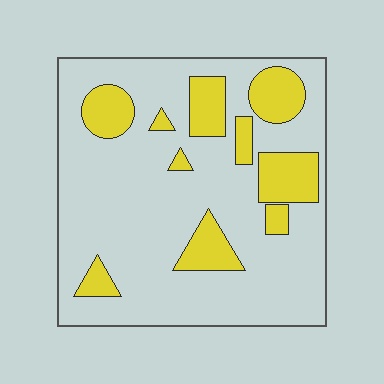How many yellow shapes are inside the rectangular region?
10.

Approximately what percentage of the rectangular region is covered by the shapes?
Approximately 20%.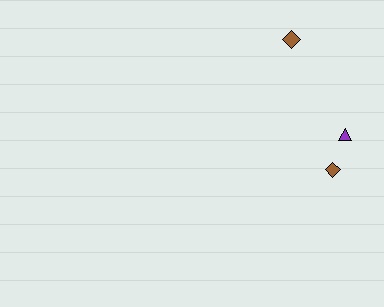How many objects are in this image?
There are 3 objects.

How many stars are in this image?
There are no stars.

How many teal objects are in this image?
There are no teal objects.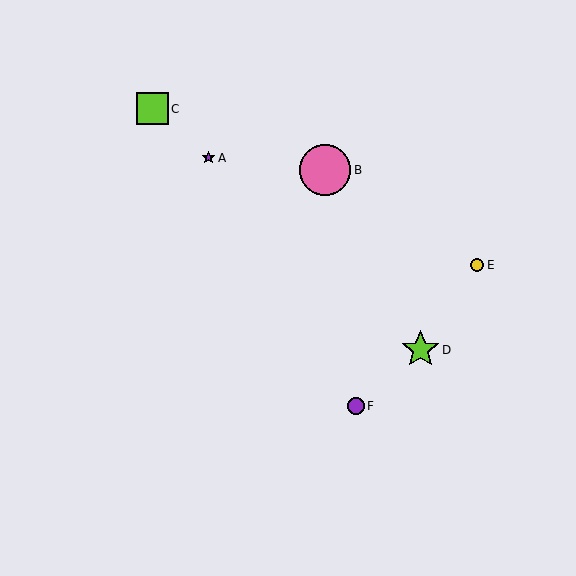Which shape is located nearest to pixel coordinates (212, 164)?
The purple star (labeled A) at (209, 158) is nearest to that location.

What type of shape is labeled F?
Shape F is a purple circle.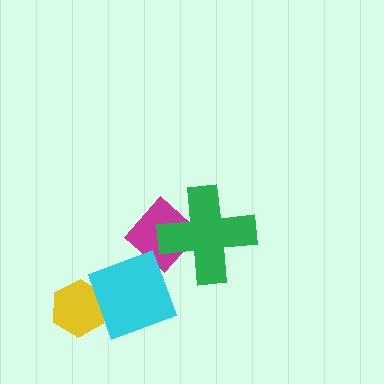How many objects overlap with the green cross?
1 object overlaps with the green cross.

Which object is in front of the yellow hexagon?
The cyan diamond is in front of the yellow hexagon.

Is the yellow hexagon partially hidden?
Yes, it is partially covered by another shape.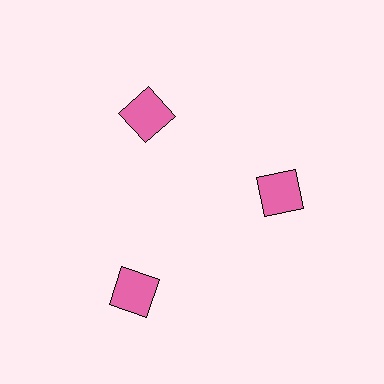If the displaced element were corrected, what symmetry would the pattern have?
It would have 3-fold rotational symmetry — the pattern would map onto itself every 120 degrees.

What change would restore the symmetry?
The symmetry would be restored by moving it inward, back onto the ring so that all 3 squares sit at equal angles and equal distance from the center.